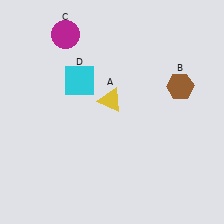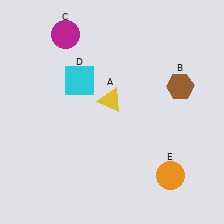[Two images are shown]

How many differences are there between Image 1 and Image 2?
There is 1 difference between the two images.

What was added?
An orange circle (E) was added in Image 2.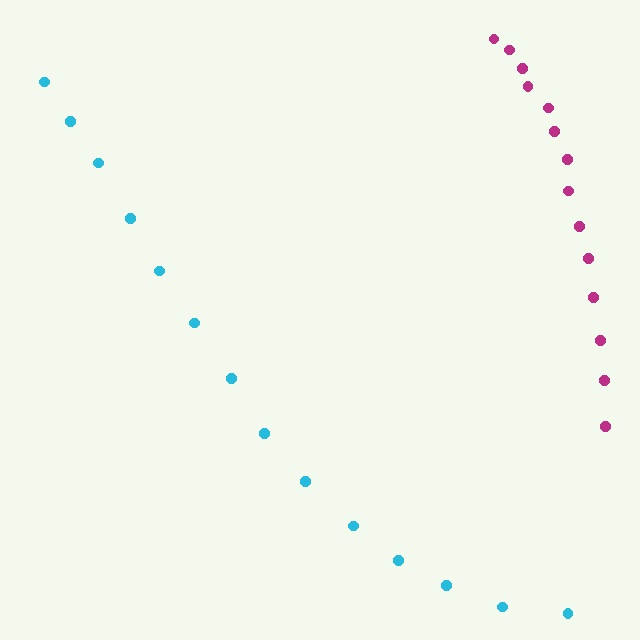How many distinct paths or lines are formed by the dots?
There are 2 distinct paths.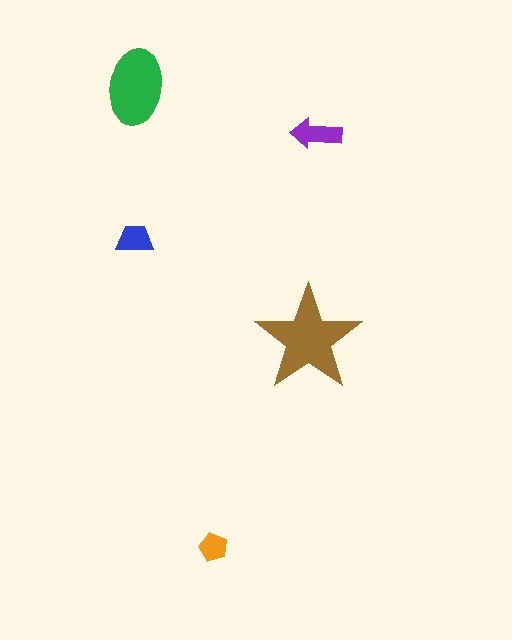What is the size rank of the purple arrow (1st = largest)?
3rd.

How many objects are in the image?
There are 5 objects in the image.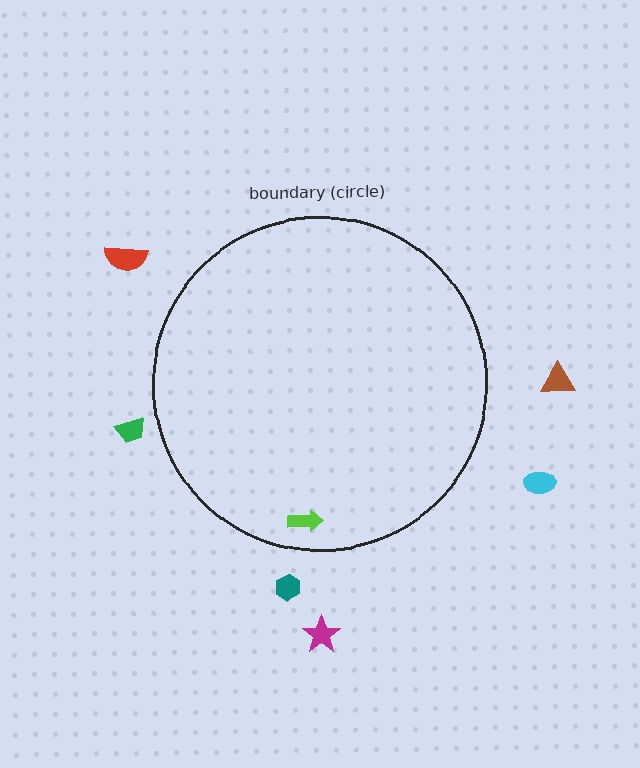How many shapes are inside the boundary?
1 inside, 6 outside.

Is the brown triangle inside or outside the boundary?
Outside.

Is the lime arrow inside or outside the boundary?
Inside.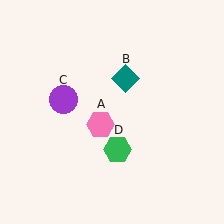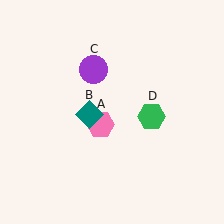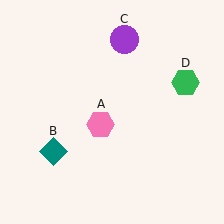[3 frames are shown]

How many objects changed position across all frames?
3 objects changed position: teal diamond (object B), purple circle (object C), green hexagon (object D).